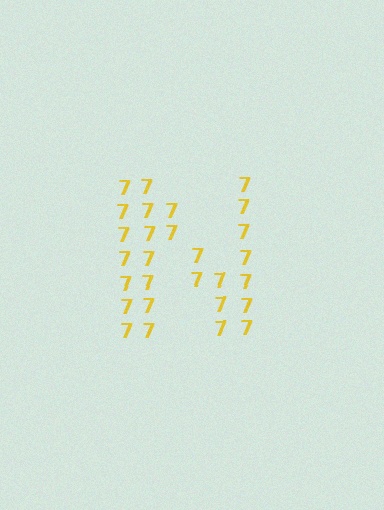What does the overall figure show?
The overall figure shows the letter N.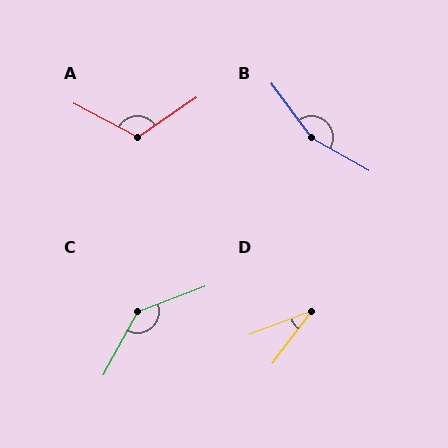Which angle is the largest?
B, at approximately 156 degrees.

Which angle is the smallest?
D, at approximately 32 degrees.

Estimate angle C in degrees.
Approximately 139 degrees.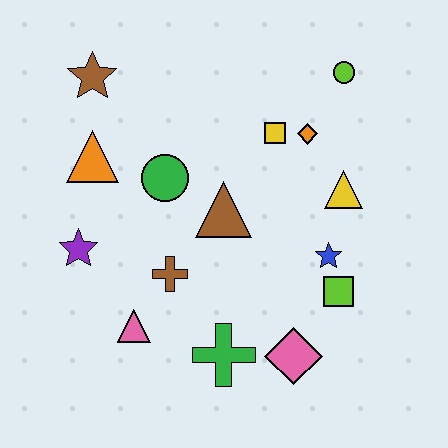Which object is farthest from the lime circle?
The pink triangle is farthest from the lime circle.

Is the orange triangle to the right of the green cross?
No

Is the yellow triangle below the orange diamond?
Yes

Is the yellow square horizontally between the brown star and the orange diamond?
Yes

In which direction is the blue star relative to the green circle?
The blue star is to the right of the green circle.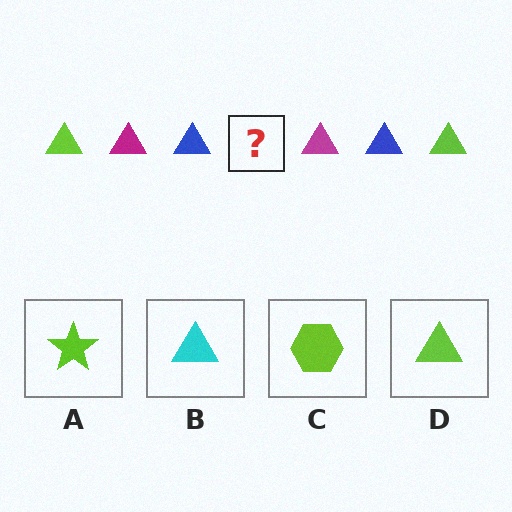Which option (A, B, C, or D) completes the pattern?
D.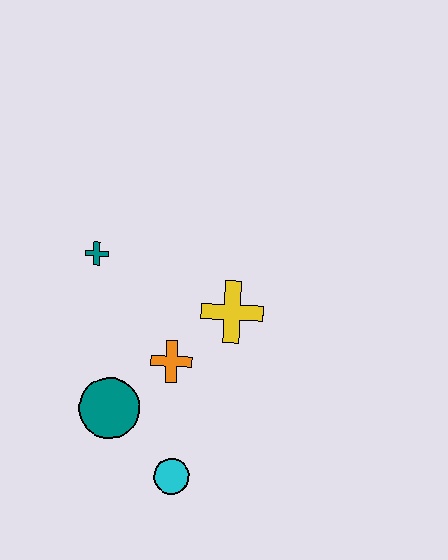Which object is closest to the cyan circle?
The teal circle is closest to the cyan circle.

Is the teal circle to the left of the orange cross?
Yes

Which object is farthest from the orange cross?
The teal cross is farthest from the orange cross.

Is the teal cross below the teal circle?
No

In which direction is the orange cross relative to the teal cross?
The orange cross is below the teal cross.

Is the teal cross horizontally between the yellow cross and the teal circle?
No